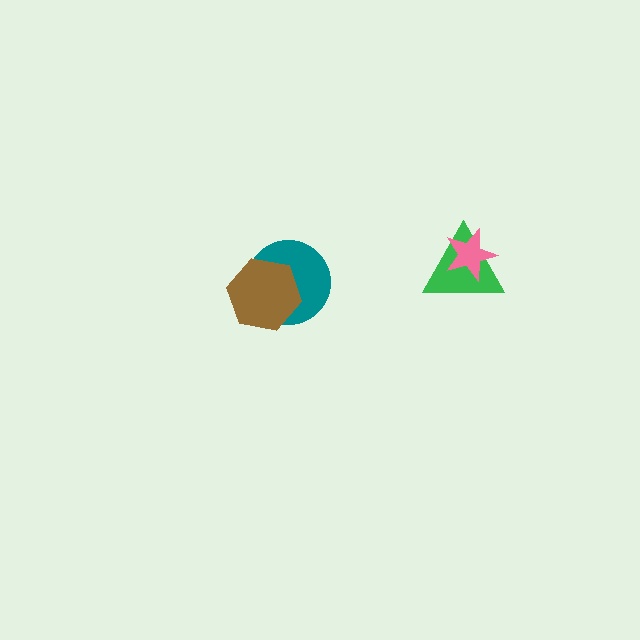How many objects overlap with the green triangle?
1 object overlaps with the green triangle.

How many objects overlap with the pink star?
1 object overlaps with the pink star.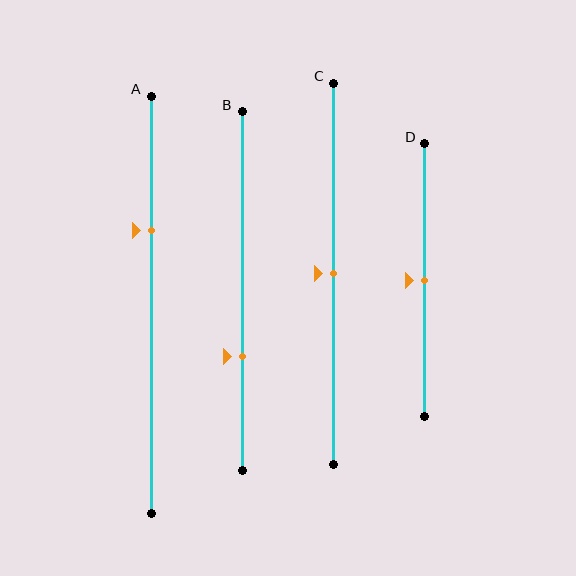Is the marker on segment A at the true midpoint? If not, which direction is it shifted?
No, the marker on segment A is shifted upward by about 18% of the segment length.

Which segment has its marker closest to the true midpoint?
Segment C has its marker closest to the true midpoint.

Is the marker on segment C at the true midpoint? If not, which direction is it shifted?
Yes, the marker on segment C is at the true midpoint.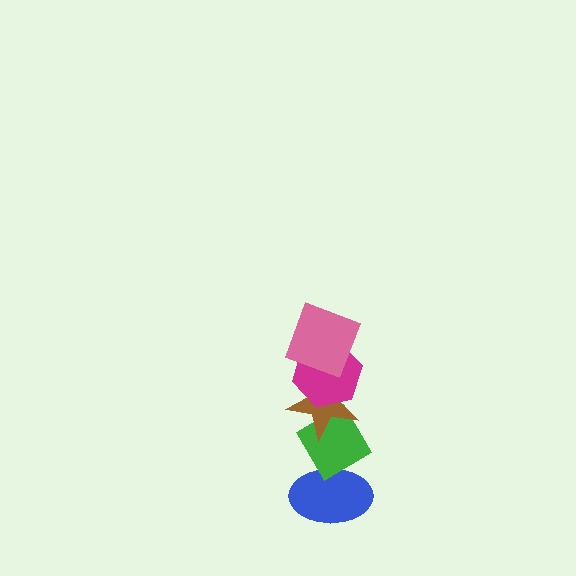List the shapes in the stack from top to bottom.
From top to bottom: the pink square, the magenta hexagon, the brown star, the green diamond, the blue ellipse.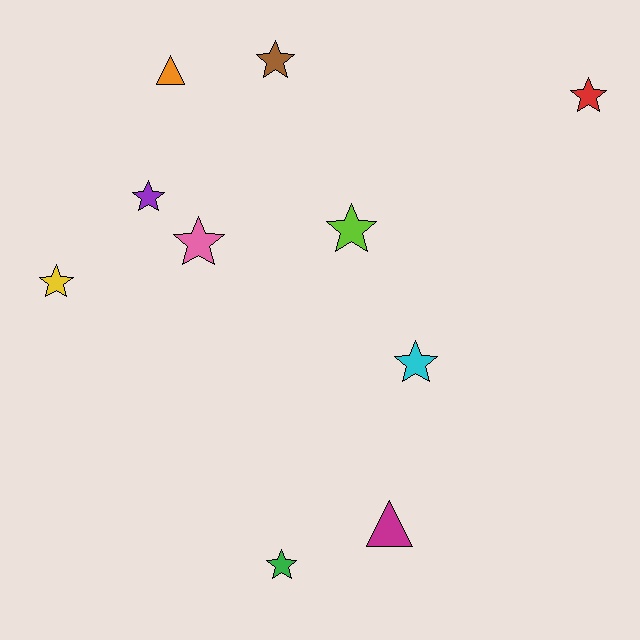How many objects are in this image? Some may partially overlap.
There are 10 objects.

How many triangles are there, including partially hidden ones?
There are 2 triangles.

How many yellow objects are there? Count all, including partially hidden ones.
There is 1 yellow object.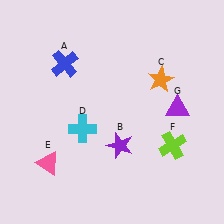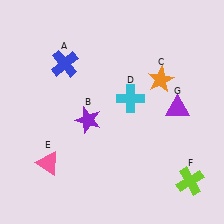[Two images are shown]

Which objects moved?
The objects that moved are: the purple star (B), the cyan cross (D), the lime cross (F).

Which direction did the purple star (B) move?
The purple star (B) moved left.